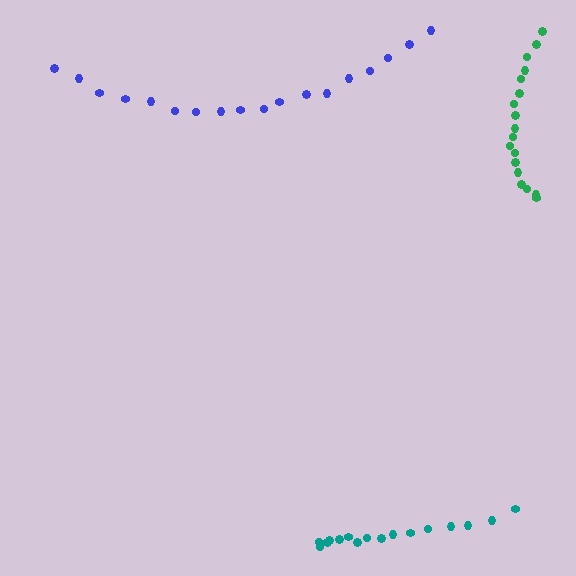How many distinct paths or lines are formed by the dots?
There are 3 distinct paths.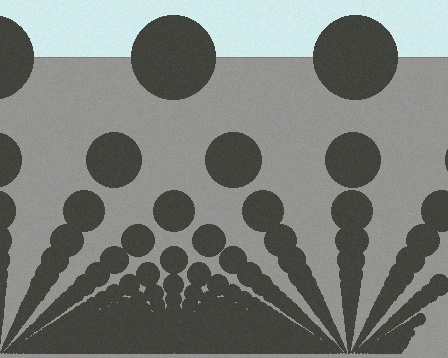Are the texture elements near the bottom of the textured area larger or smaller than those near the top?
Smaller. The gradient is inverted — elements near the bottom are smaller and denser.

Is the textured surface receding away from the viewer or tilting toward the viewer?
The surface appears to tilt toward the viewer. Texture elements get larger and sparser toward the top.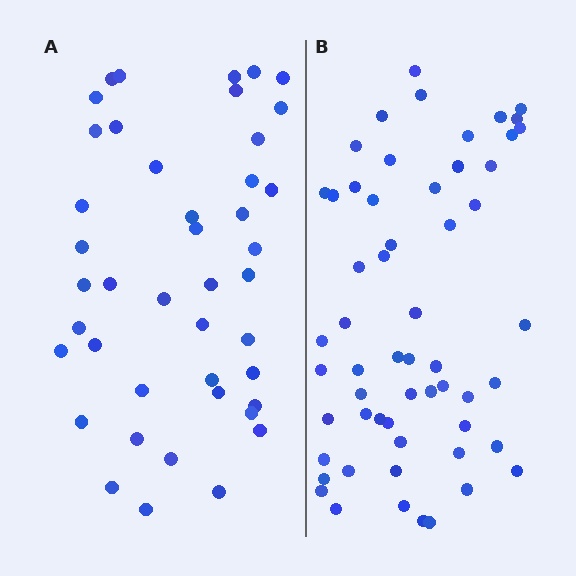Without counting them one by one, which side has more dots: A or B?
Region B (the right region) has more dots.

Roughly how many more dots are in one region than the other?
Region B has approximately 15 more dots than region A.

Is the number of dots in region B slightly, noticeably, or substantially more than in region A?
Region B has noticeably more, but not dramatically so. The ratio is roughly 1.3 to 1.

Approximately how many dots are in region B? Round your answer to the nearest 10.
About 60 dots. (The exact count is 57, which rounds to 60.)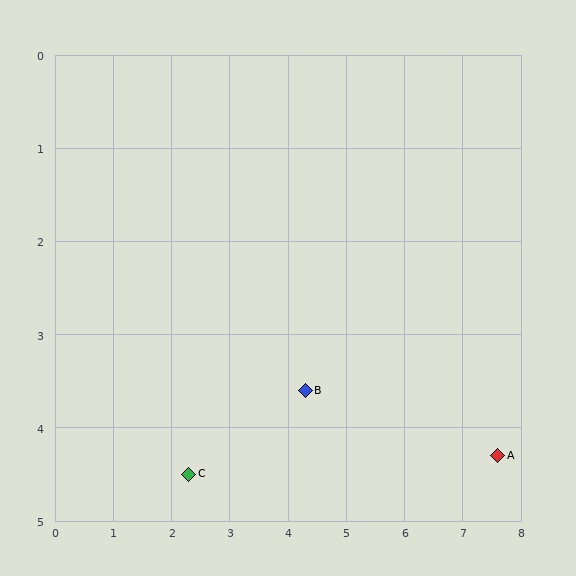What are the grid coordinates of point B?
Point B is at approximately (4.3, 3.6).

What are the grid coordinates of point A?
Point A is at approximately (7.6, 4.3).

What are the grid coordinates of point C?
Point C is at approximately (2.3, 4.5).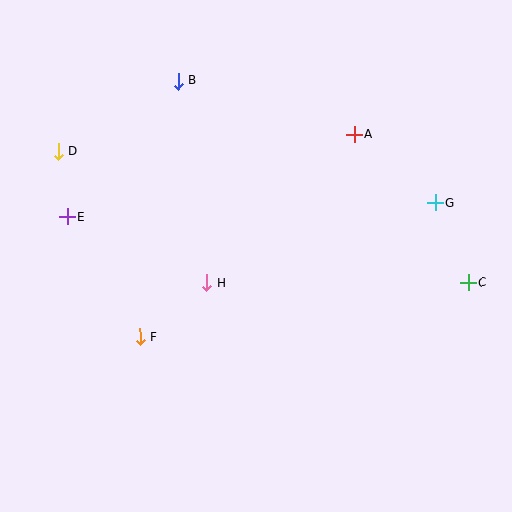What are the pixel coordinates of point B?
Point B is at (178, 81).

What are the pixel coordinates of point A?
Point A is at (354, 134).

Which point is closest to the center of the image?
Point H at (207, 283) is closest to the center.